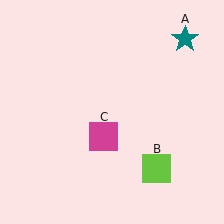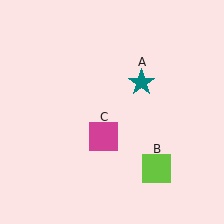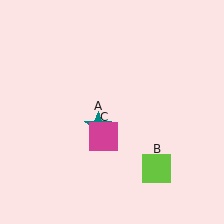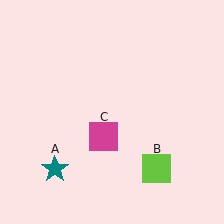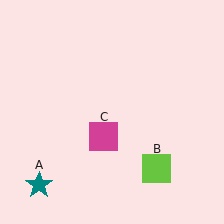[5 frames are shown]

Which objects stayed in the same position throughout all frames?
Lime square (object B) and magenta square (object C) remained stationary.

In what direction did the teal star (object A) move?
The teal star (object A) moved down and to the left.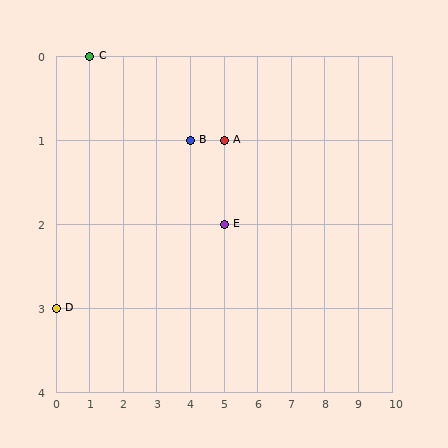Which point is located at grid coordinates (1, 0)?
Point C is at (1, 0).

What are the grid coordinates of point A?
Point A is at grid coordinates (5, 1).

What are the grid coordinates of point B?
Point B is at grid coordinates (4, 1).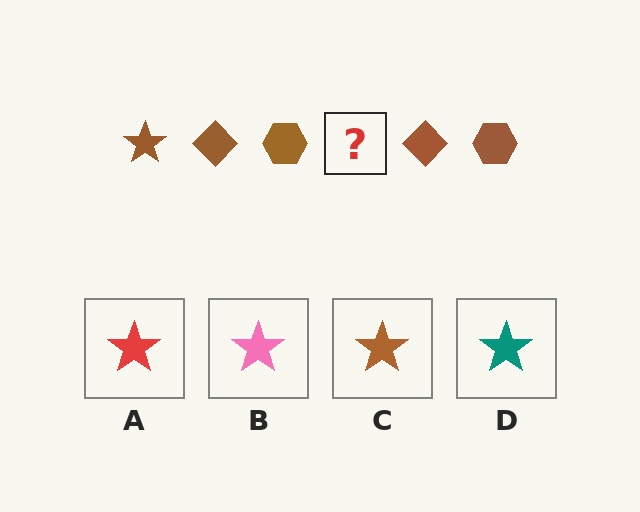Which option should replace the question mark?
Option C.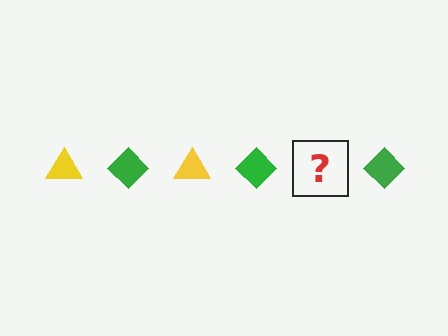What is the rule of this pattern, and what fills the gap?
The rule is that the pattern alternates between yellow triangle and green diamond. The gap should be filled with a yellow triangle.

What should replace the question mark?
The question mark should be replaced with a yellow triangle.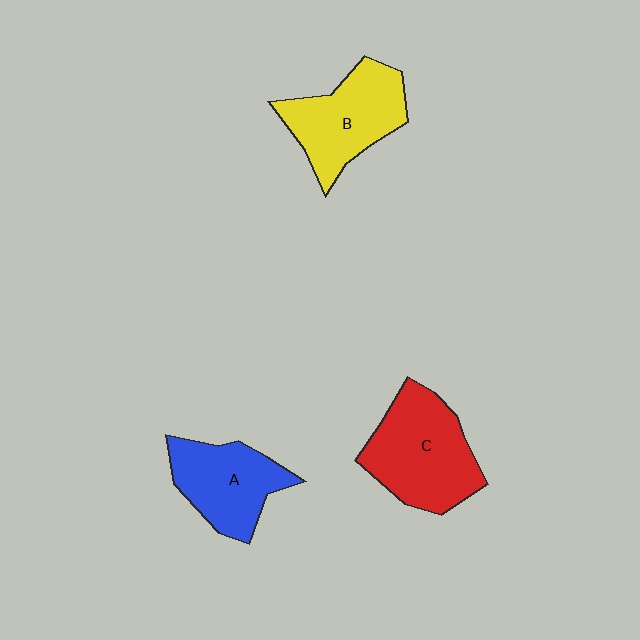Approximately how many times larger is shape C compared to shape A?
Approximately 1.3 times.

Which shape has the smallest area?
Shape A (blue).